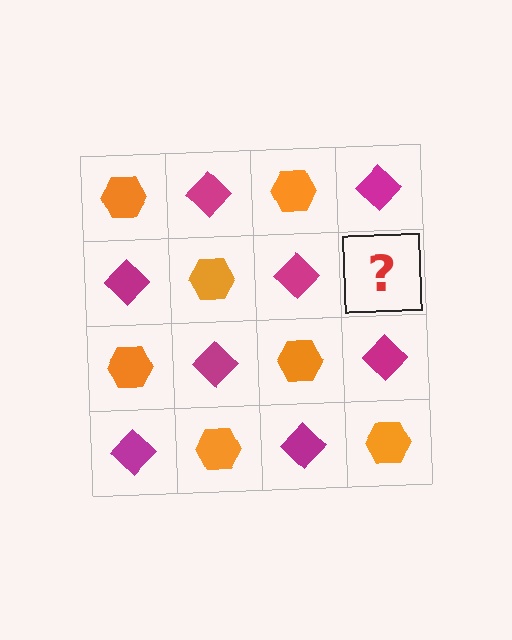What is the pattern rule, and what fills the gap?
The rule is that it alternates orange hexagon and magenta diamond in a checkerboard pattern. The gap should be filled with an orange hexagon.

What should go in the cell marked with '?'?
The missing cell should contain an orange hexagon.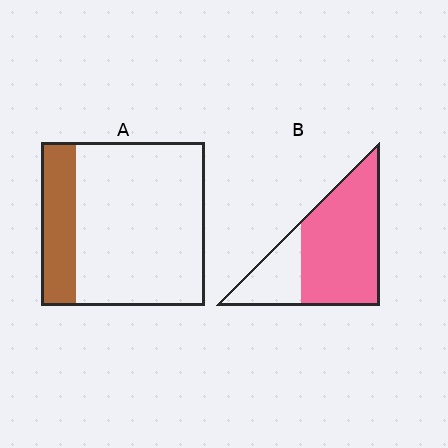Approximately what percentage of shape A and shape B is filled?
A is approximately 20% and B is approximately 75%.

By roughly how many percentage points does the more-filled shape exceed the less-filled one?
By roughly 50 percentage points (B over A).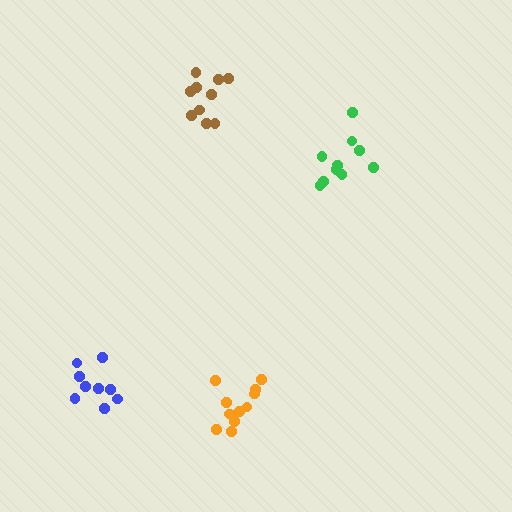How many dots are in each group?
Group 1: 11 dots, Group 2: 9 dots, Group 3: 11 dots, Group 4: 13 dots (44 total).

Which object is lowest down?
The orange cluster is bottommost.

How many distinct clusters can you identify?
There are 4 distinct clusters.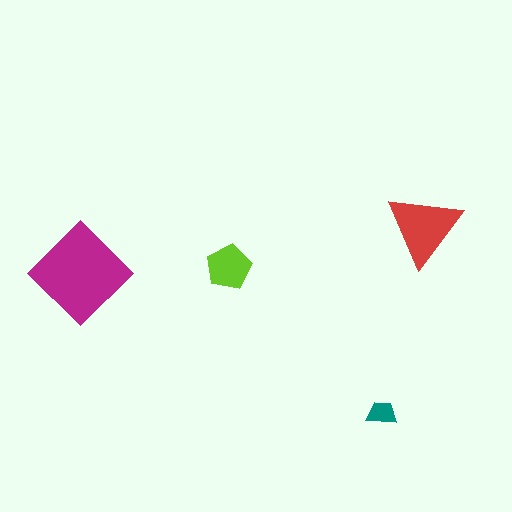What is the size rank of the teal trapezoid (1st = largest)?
4th.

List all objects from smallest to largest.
The teal trapezoid, the lime pentagon, the red triangle, the magenta diamond.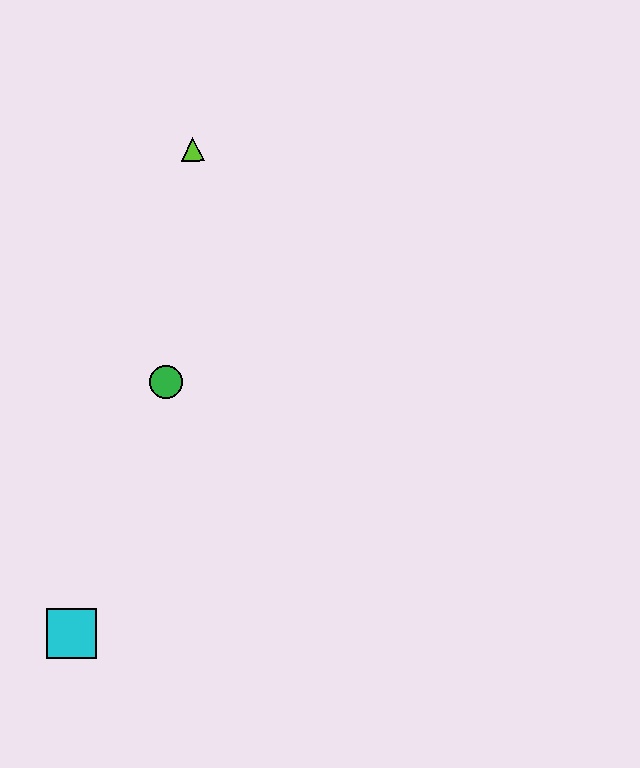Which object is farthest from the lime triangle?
The cyan square is farthest from the lime triangle.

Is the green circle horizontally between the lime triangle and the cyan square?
Yes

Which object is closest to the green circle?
The lime triangle is closest to the green circle.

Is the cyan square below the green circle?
Yes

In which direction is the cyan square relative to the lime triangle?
The cyan square is below the lime triangle.